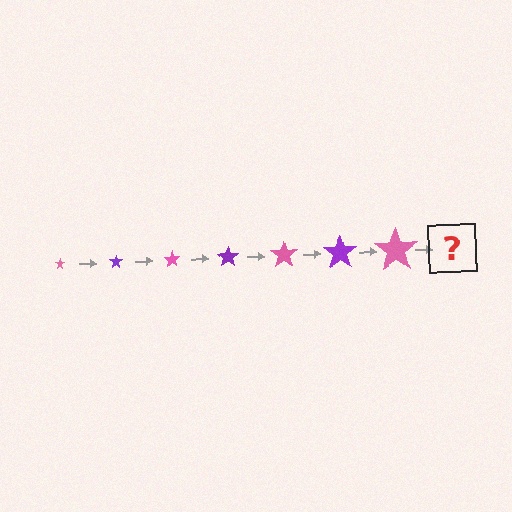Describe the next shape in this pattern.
It should be a purple star, larger than the previous one.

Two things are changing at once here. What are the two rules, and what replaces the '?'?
The two rules are that the star grows larger each step and the color cycles through pink and purple. The '?' should be a purple star, larger than the previous one.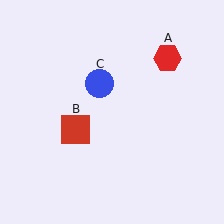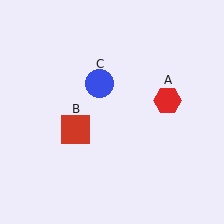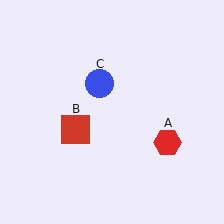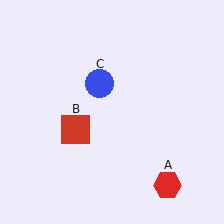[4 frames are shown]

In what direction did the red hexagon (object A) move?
The red hexagon (object A) moved down.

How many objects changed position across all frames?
1 object changed position: red hexagon (object A).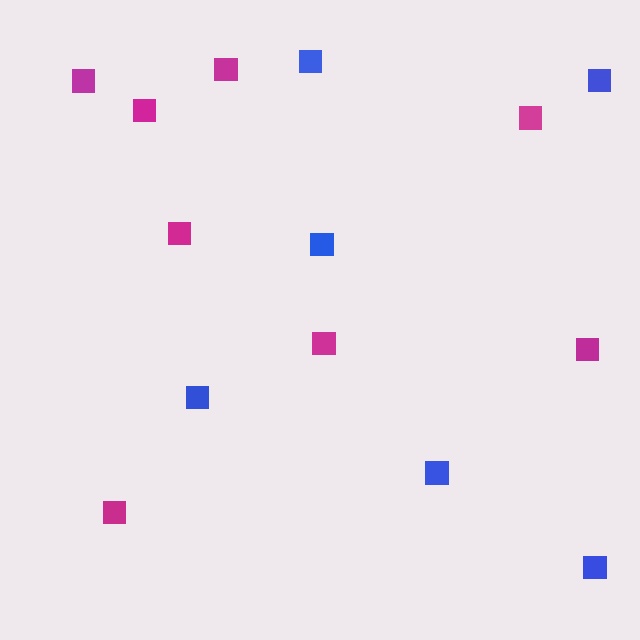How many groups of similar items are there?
There are 2 groups: one group of blue squares (6) and one group of magenta squares (8).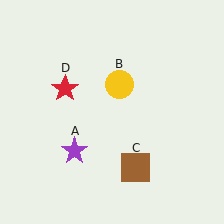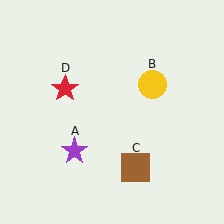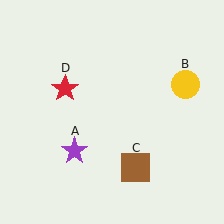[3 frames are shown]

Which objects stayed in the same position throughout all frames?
Purple star (object A) and brown square (object C) and red star (object D) remained stationary.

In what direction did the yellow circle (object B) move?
The yellow circle (object B) moved right.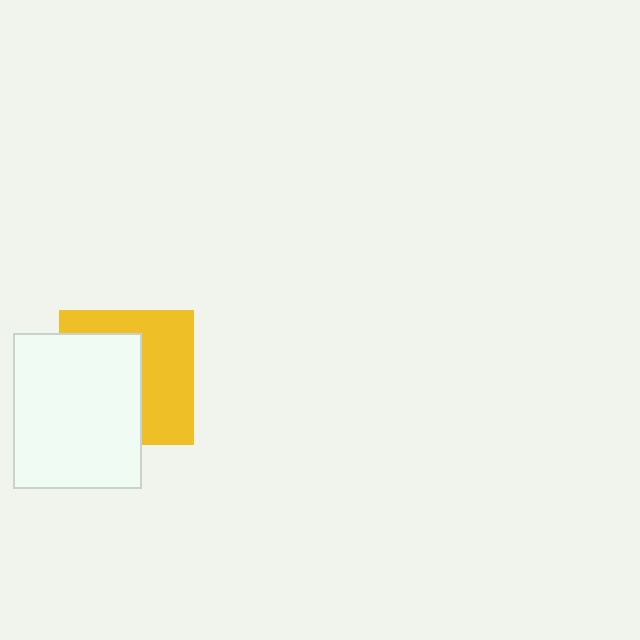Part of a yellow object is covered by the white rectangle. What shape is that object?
It is a square.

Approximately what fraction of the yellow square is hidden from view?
Roughly 50% of the yellow square is hidden behind the white rectangle.